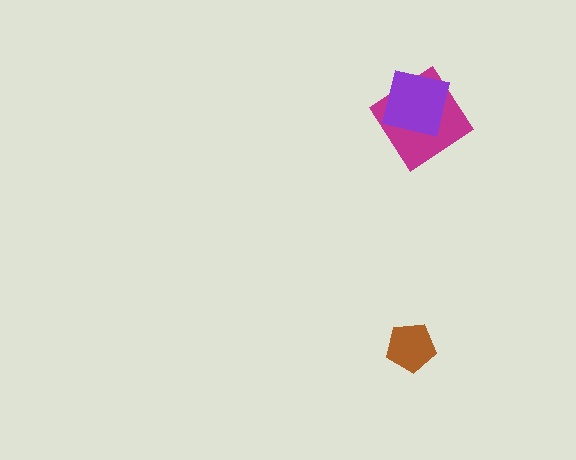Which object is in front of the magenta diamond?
The purple square is in front of the magenta diamond.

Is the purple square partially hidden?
No, no other shape covers it.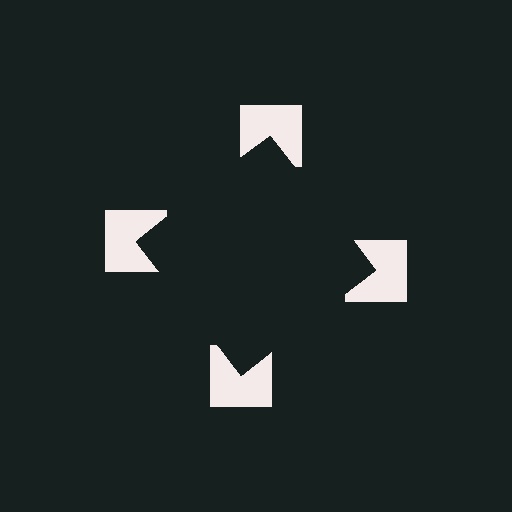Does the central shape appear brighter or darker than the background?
It typically appears slightly darker than the background, even though no actual brightness change is drawn.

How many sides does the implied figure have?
4 sides.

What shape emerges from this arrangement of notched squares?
An illusory square — its edges are inferred from the aligned wedge cuts in the notched squares, not physically drawn.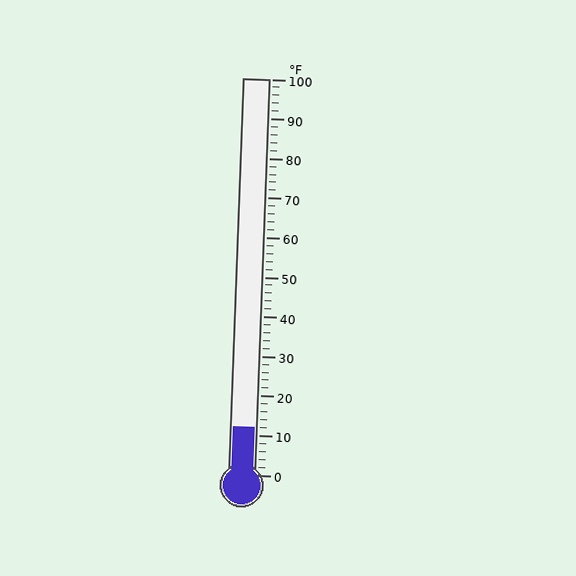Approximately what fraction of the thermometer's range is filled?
The thermometer is filled to approximately 10% of its range.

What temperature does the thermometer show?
The thermometer shows approximately 12°F.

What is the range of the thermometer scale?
The thermometer scale ranges from 0°F to 100°F.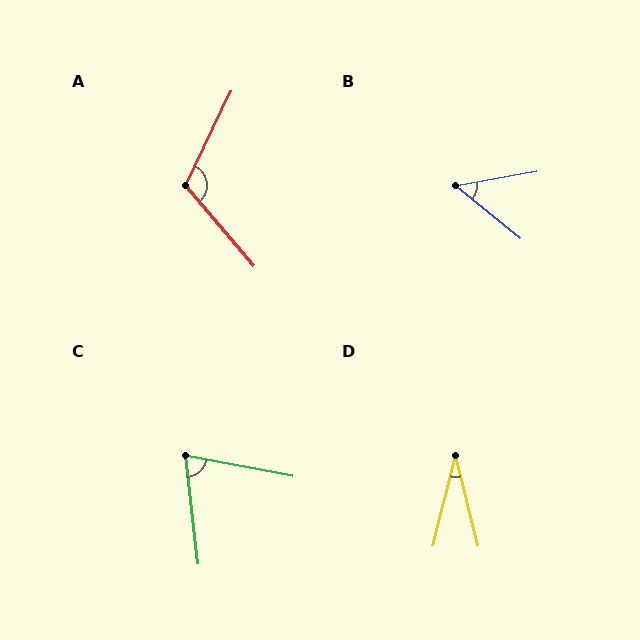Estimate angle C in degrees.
Approximately 72 degrees.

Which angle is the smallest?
D, at approximately 28 degrees.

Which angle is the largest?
A, at approximately 114 degrees.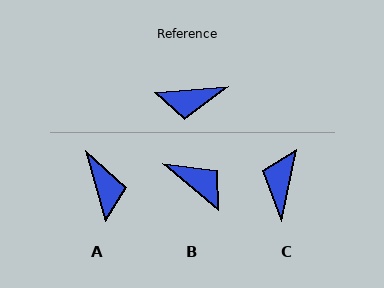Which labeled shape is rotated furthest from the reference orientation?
B, about 135 degrees away.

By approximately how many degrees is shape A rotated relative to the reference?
Approximately 102 degrees counter-clockwise.